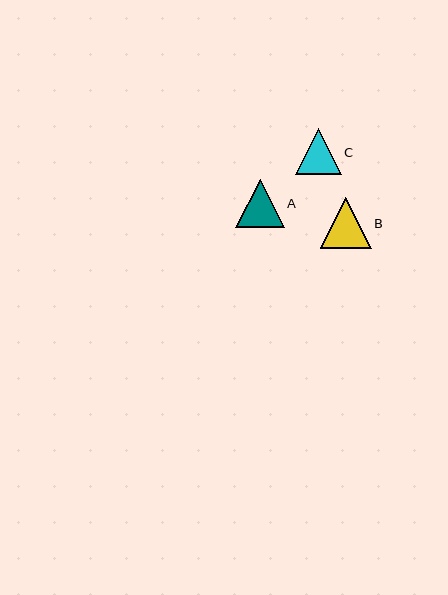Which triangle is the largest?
Triangle B is the largest with a size of approximately 51 pixels.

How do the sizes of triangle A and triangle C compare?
Triangle A and triangle C are approximately the same size.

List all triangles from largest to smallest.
From largest to smallest: B, A, C.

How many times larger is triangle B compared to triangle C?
Triangle B is approximately 1.1 times the size of triangle C.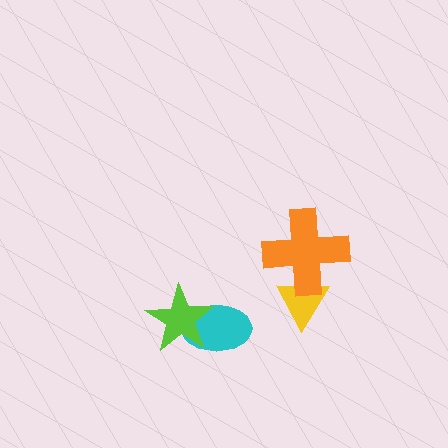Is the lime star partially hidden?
No, no other shape covers it.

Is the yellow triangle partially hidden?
Yes, it is partially covered by another shape.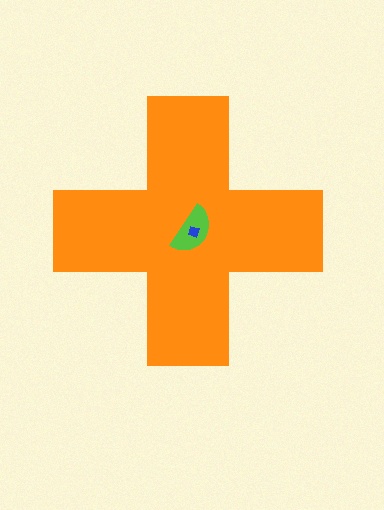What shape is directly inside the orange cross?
The lime semicircle.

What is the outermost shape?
The orange cross.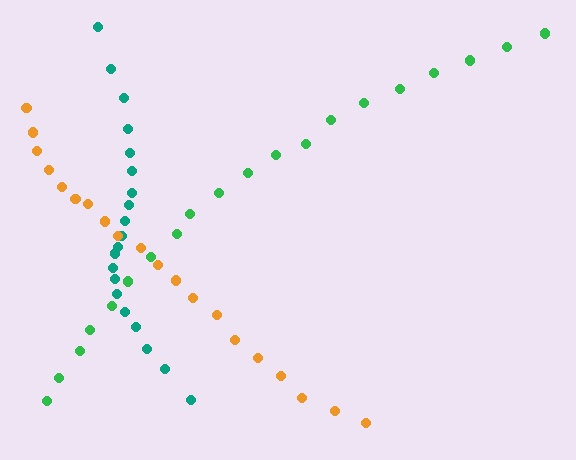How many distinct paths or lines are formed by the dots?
There are 3 distinct paths.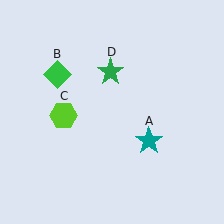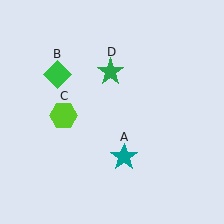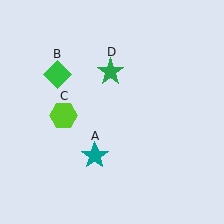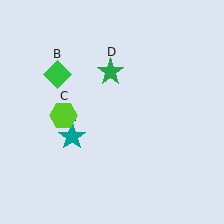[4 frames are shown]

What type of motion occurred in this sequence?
The teal star (object A) rotated clockwise around the center of the scene.